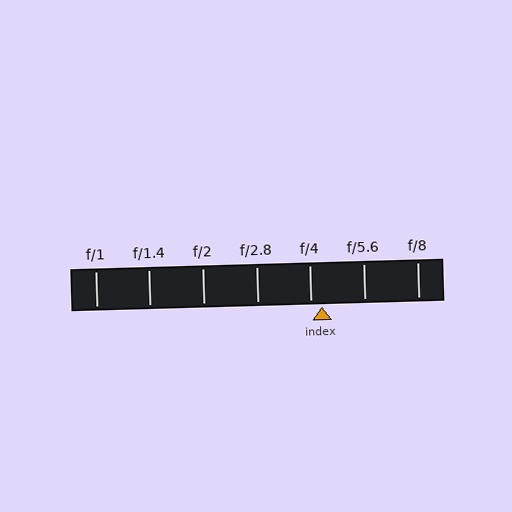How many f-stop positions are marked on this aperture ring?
There are 7 f-stop positions marked.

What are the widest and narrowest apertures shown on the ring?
The widest aperture shown is f/1 and the narrowest is f/8.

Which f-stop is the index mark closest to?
The index mark is closest to f/4.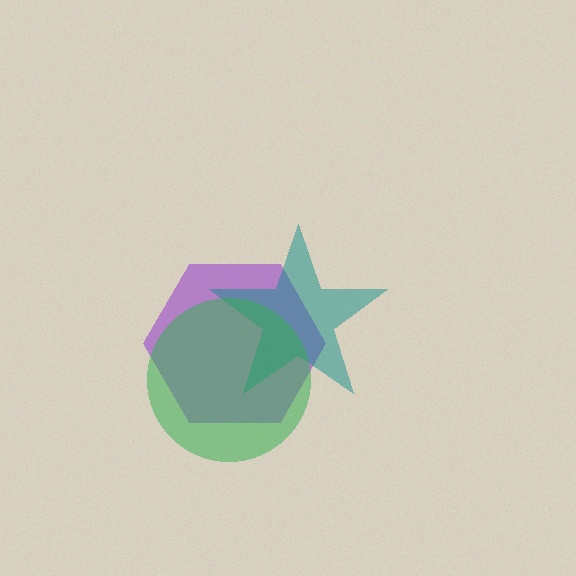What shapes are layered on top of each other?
The layered shapes are: a purple hexagon, a teal star, a green circle.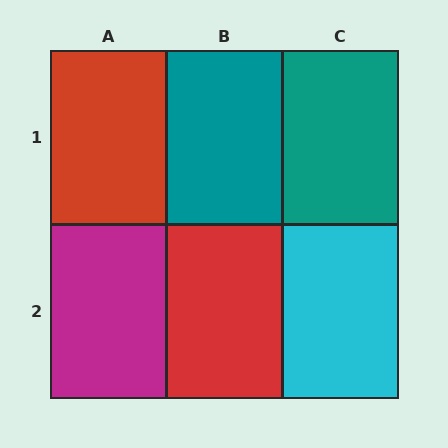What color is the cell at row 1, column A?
Red.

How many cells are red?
2 cells are red.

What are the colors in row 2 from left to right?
Magenta, red, cyan.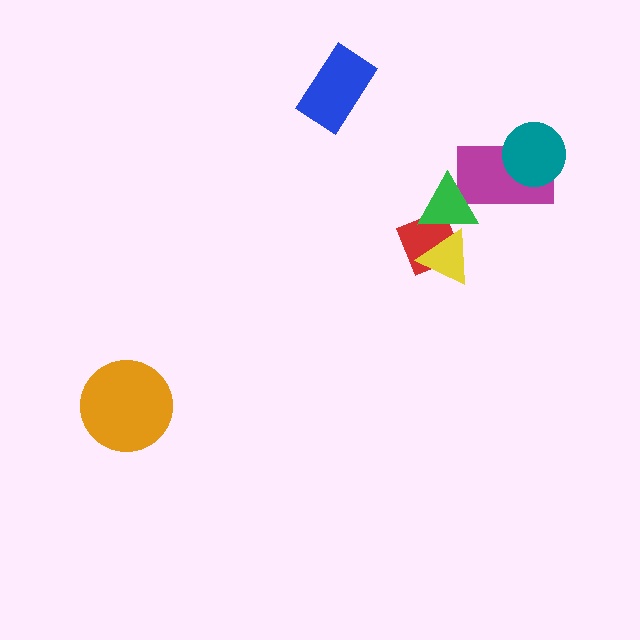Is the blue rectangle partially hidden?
No, no other shape covers it.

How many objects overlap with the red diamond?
2 objects overlap with the red diamond.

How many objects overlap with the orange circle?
0 objects overlap with the orange circle.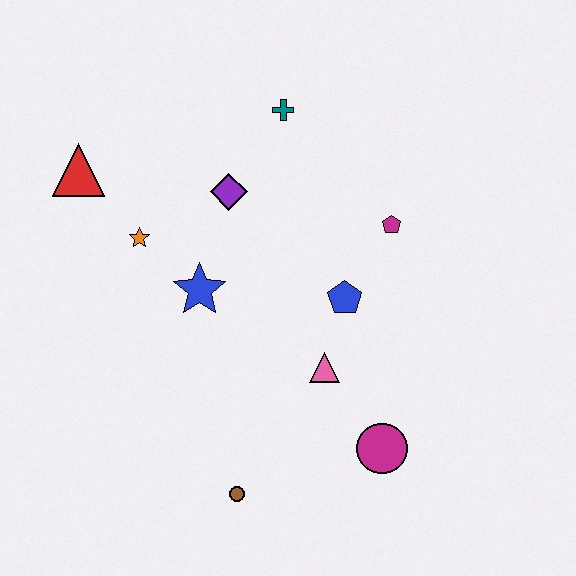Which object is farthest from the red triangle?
The magenta circle is farthest from the red triangle.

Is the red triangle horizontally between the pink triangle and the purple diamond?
No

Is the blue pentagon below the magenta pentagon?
Yes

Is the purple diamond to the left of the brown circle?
Yes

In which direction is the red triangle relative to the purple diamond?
The red triangle is to the left of the purple diamond.